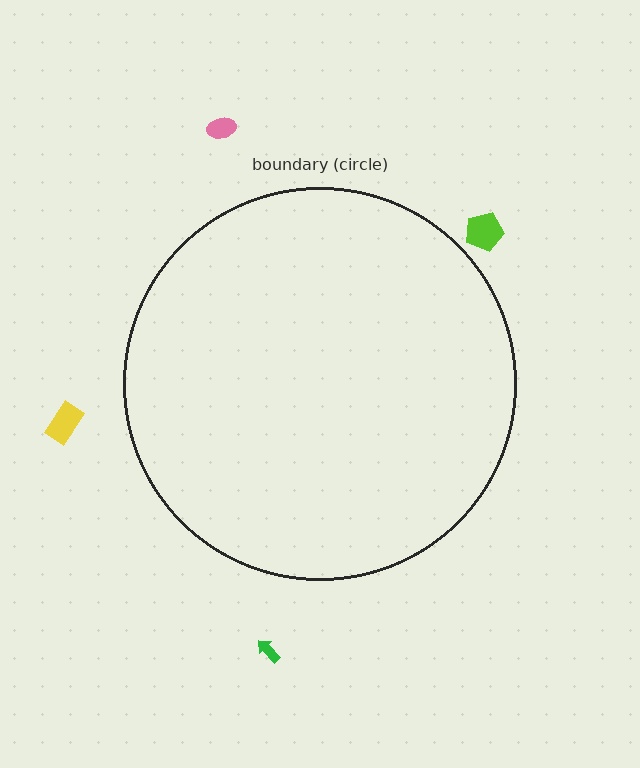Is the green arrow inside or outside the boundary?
Outside.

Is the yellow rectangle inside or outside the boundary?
Outside.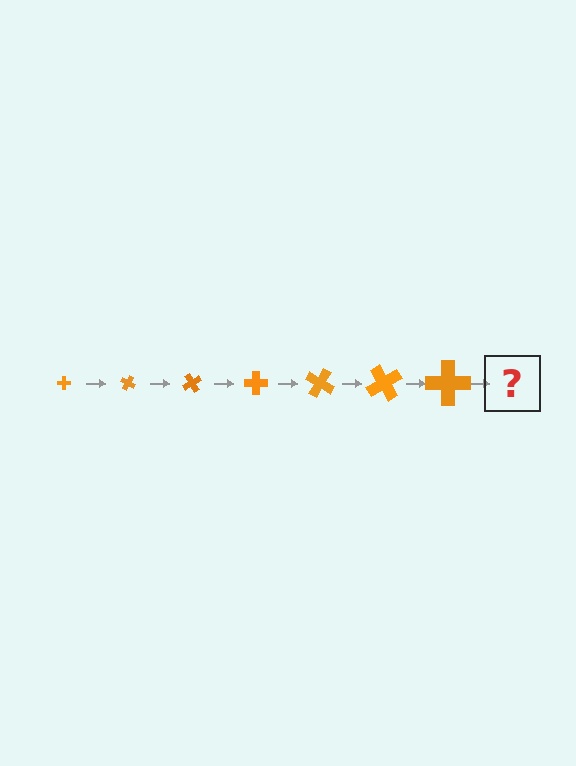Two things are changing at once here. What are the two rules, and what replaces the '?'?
The two rules are that the cross grows larger each step and it rotates 30 degrees each step. The '?' should be a cross, larger than the previous one and rotated 210 degrees from the start.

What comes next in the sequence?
The next element should be a cross, larger than the previous one and rotated 210 degrees from the start.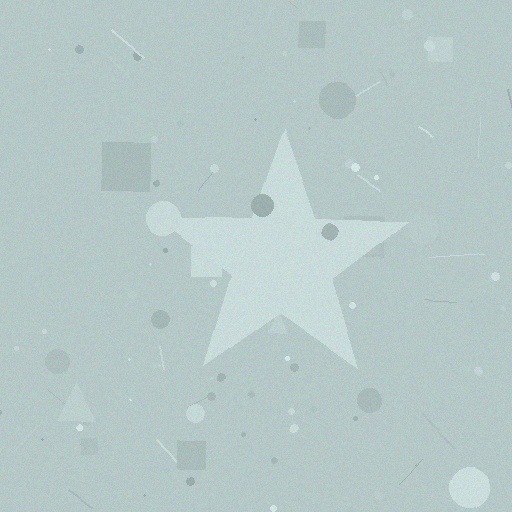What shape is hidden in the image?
A star is hidden in the image.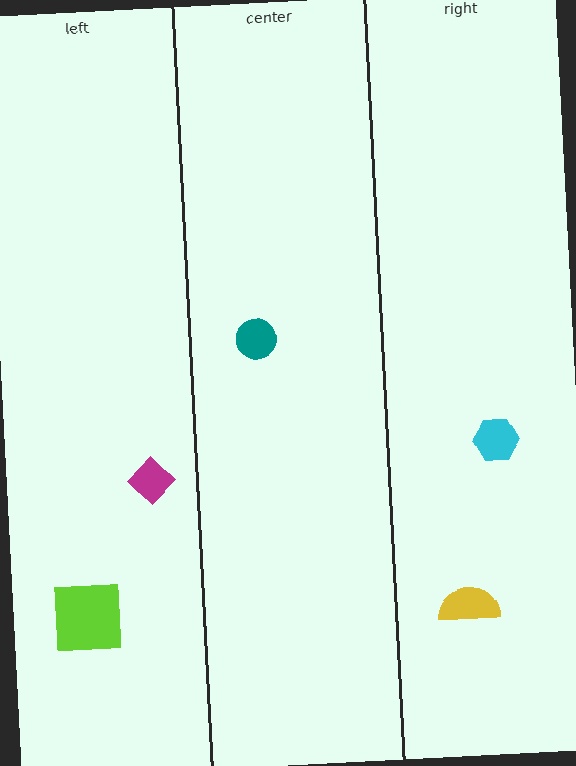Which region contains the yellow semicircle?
The right region.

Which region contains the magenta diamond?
The left region.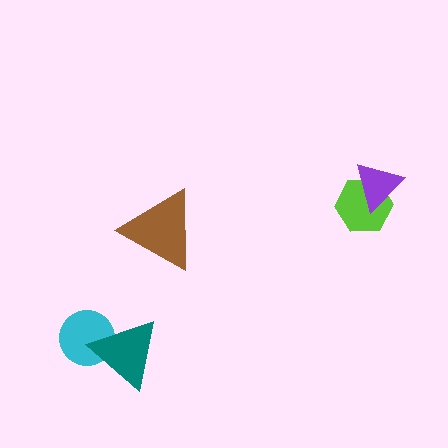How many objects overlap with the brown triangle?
0 objects overlap with the brown triangle.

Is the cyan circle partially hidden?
Yes, it is partially covered by another shape.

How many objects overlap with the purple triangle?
1 object overlaps with the purple triangle.